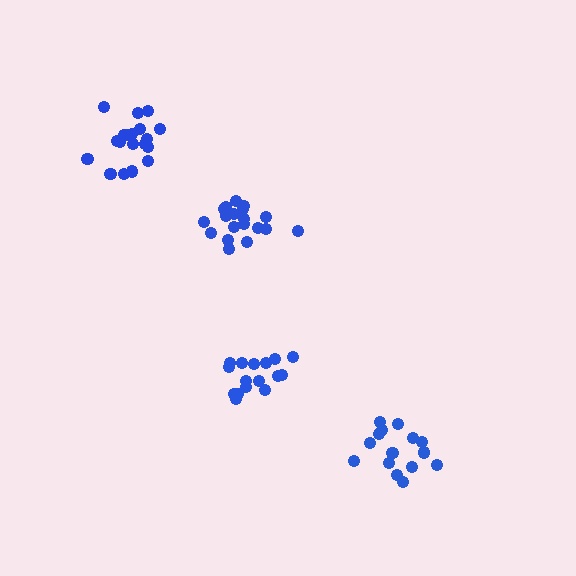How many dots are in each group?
Group 1: 19 dots, Group 2: 19 dots, Group 3: 16 dots, Group 4: 16 dots (70 total).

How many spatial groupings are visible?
There are 4 spatial groupings.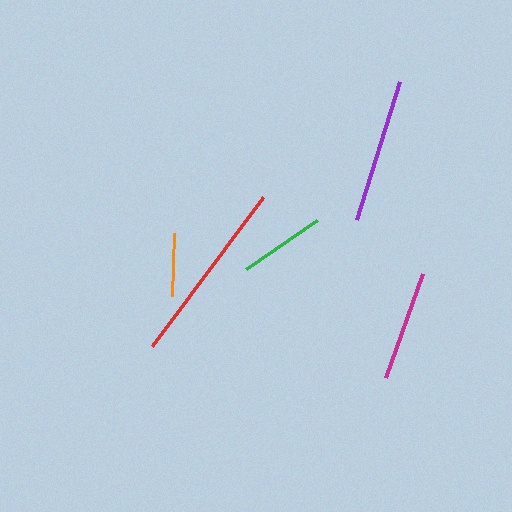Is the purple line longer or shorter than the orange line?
The purple line is longer than the orange line.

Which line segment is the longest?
The red line is the longest at approximately 186 pixels.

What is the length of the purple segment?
The purple segment is approximately 144 pixels long.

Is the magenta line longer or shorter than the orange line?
The magenta line is longer than the orange line.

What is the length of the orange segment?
The orange segment is approximately 62 pixels long.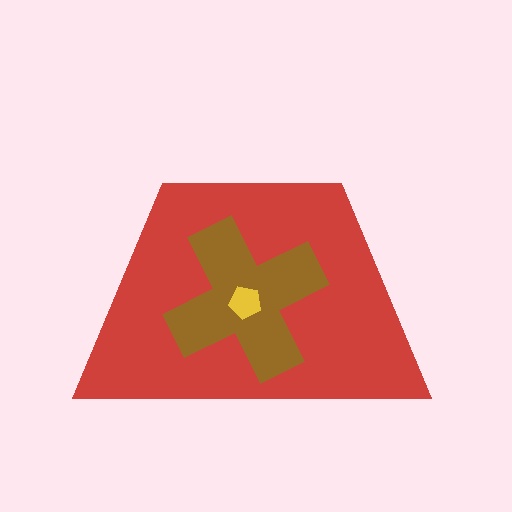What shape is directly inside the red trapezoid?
The brown cross.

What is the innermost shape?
The yellow pentagon.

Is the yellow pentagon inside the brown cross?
Yes.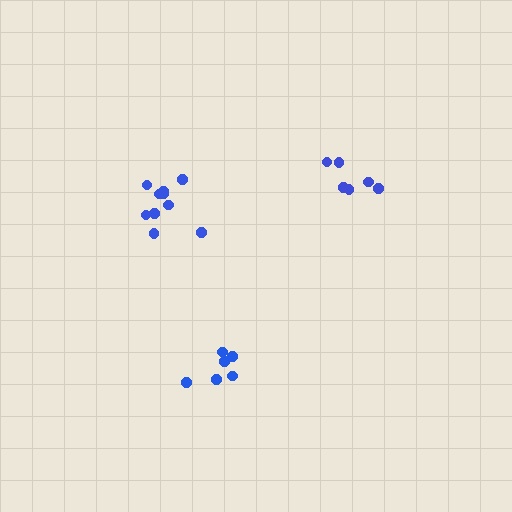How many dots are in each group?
Group 1: 6 dots, Group 2: 6 dots, Group 3: 10 dots (22 total).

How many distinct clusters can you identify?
There are 3 distinct clusters.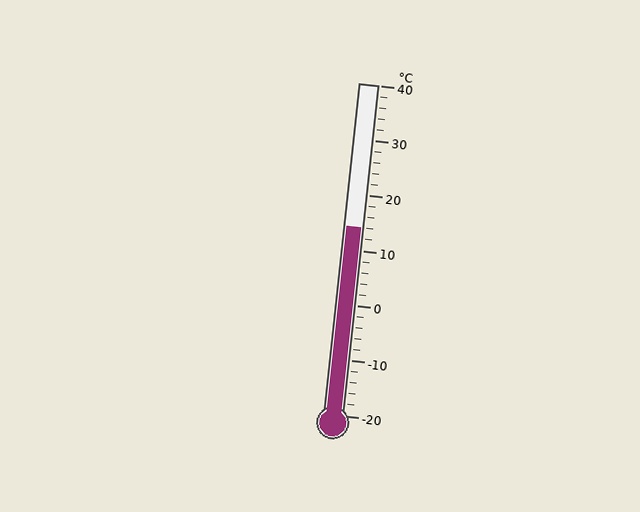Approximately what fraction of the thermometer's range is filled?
The thermometer is filled to approximately 55% of its range.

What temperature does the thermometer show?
The thermometer shows approximately 14°C.